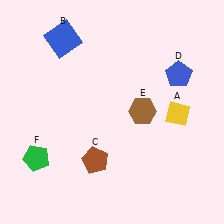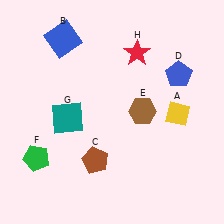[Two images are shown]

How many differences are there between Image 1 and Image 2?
There are 2 differences between the two images.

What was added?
A teal square (G), a red star (H) were added in Image 2.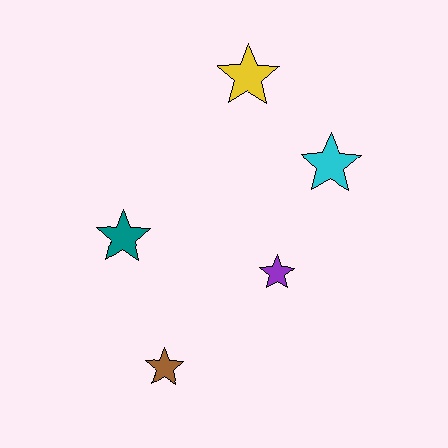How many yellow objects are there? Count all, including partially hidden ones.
There is 1 yellow object.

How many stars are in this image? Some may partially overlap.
There are 5 stars.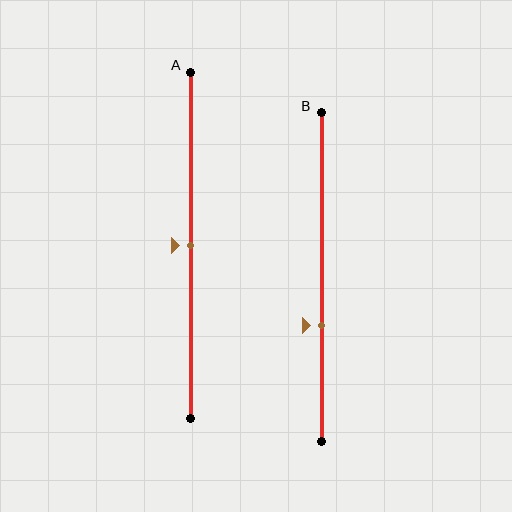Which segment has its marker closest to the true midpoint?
Segment A has its marker closest to the true midpoint.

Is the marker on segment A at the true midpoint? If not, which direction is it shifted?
Yes, the marker on segment A is at the true midpoint.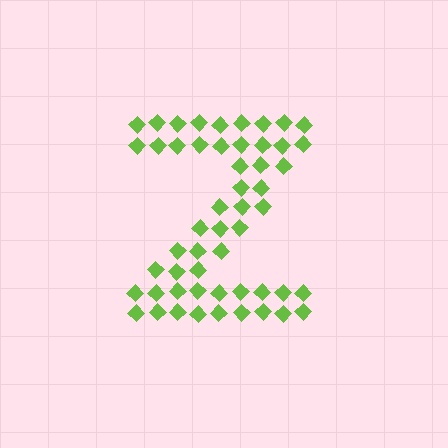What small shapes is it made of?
It is made of small diamonds.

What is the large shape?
The large shape is the letter Z.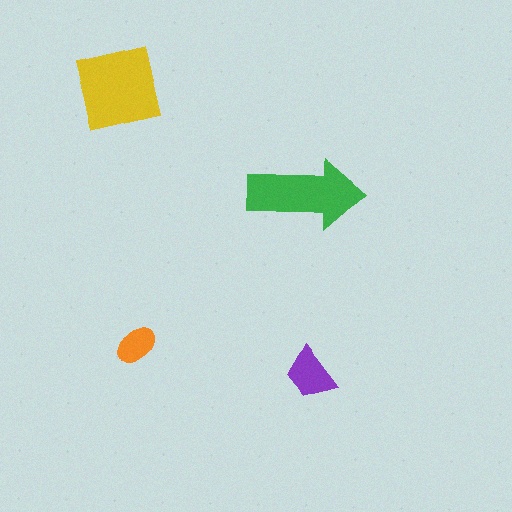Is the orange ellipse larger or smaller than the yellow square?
Smaller.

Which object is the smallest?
The orange ellipse.